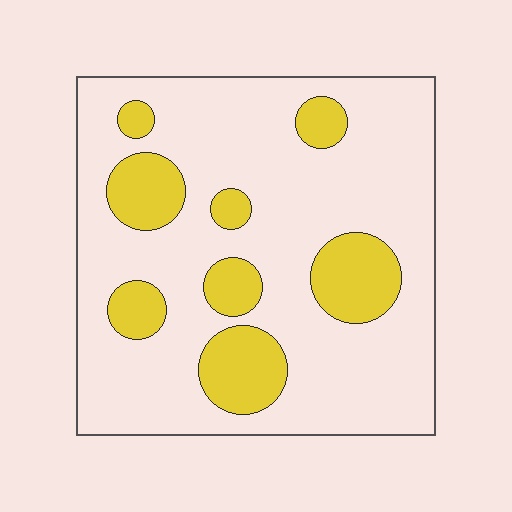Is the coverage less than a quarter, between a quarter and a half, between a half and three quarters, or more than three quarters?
Less than a quarter.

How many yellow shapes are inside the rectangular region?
8.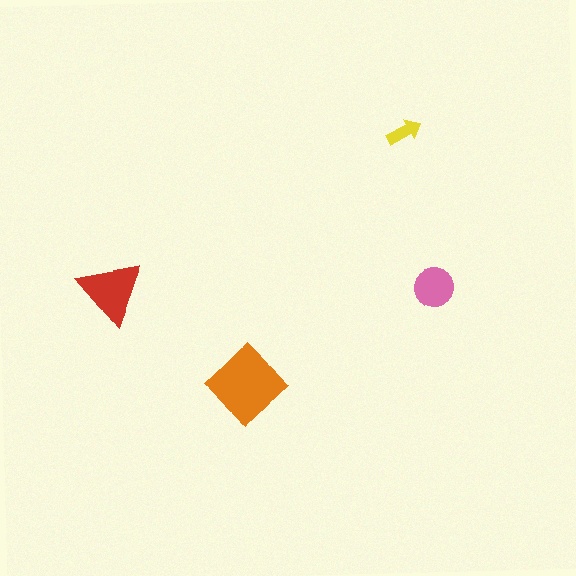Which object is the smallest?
The yellow arrow.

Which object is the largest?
The orange diamond.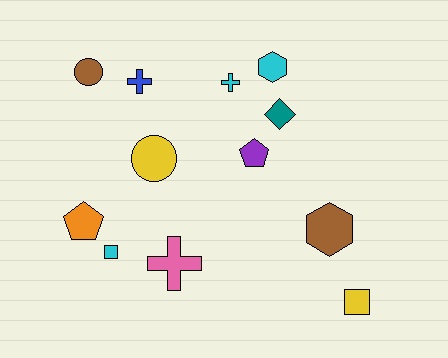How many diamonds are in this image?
There is 1 diamond.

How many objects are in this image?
There are 12 objects.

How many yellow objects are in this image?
There are 2 yellow objects.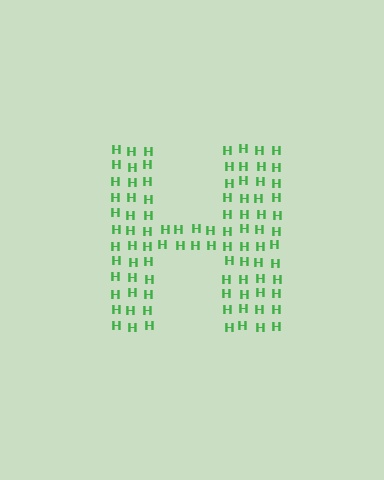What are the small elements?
The small elements are letter H's.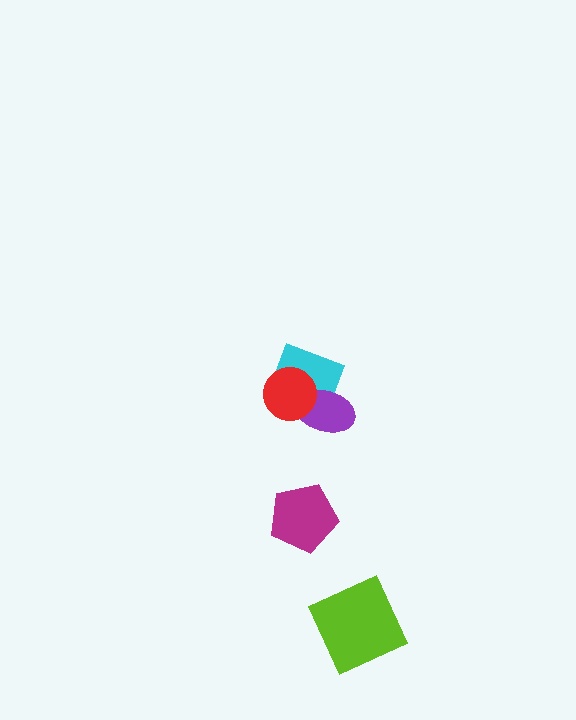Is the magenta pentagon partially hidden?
No, no other shape covers it.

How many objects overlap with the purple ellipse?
2 objects overlap with the purple ellipse.